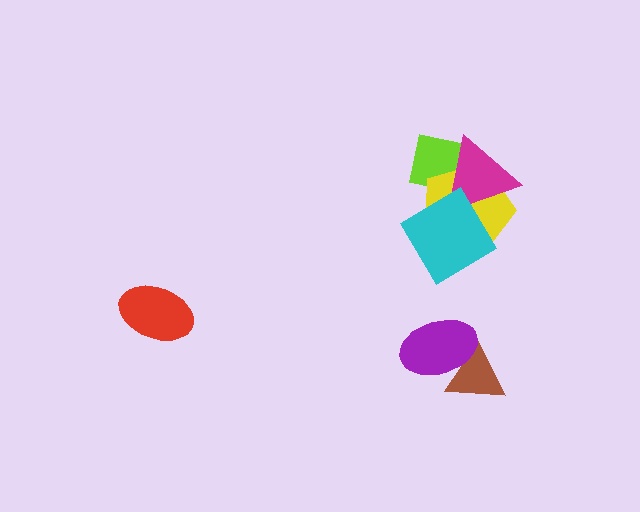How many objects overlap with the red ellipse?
0 objects overlap with the red ellipse.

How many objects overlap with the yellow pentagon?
3 objects overlap with the yellow pentagon.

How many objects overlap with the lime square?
3 objects overlap with the lime square.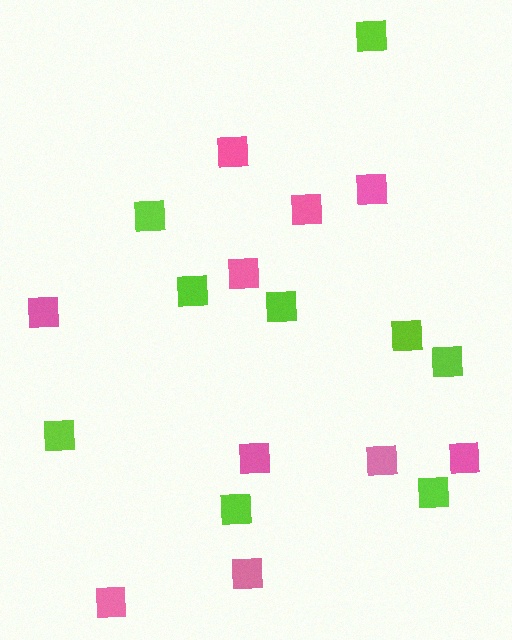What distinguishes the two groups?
There are 2 groups: one group of pink squares (10) and one group of lime squares (9).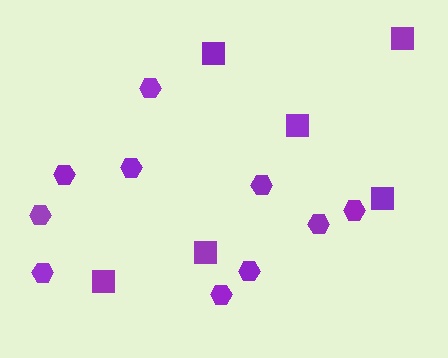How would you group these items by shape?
There are 2 groups: one group of squares (6) and one group of hexagons (10).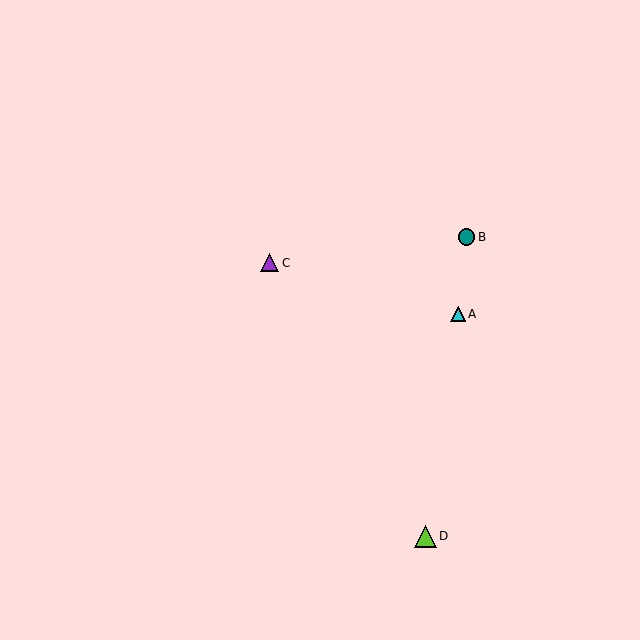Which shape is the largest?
The lime triangle (labeled D) is the largest.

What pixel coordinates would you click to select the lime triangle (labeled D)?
Click at (425, 536) to select the lime triangle D.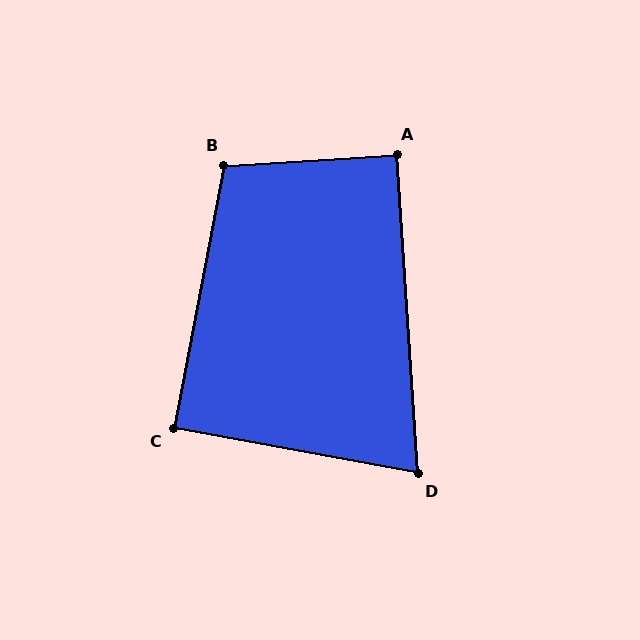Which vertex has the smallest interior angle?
D, at approximately 76 degrees.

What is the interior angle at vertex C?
Approximately 90 degrees (approximately right).